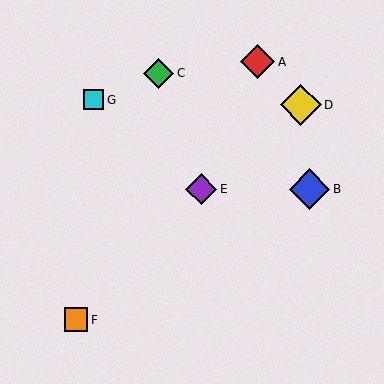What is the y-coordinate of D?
Object D is at y≈105.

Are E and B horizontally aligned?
Yes, both are at y≈189.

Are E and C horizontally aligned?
No, E is at y≈189 and C is at y≈73.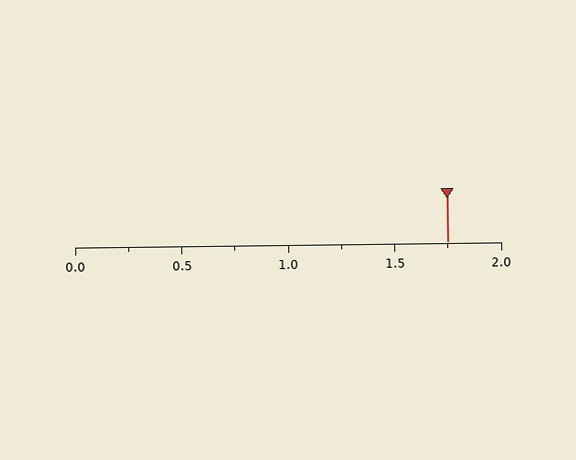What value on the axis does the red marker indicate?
The marker indicates approximately 1.75.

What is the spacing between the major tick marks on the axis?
The major ticks are spaced 0.5 apart.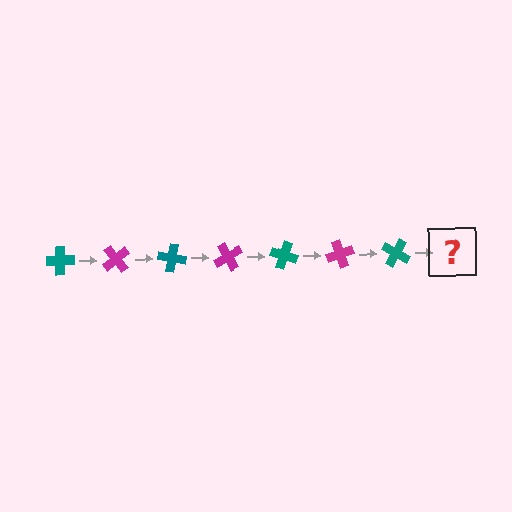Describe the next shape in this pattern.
It should be a magenta cross, rotated 350 degrees from the start.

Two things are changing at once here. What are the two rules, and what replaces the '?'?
The two rules are that it rotates 50 degrees each step and the color cycles through teal and magenta. The '?' should be a magenta cross, rotated 350 degrees from the start.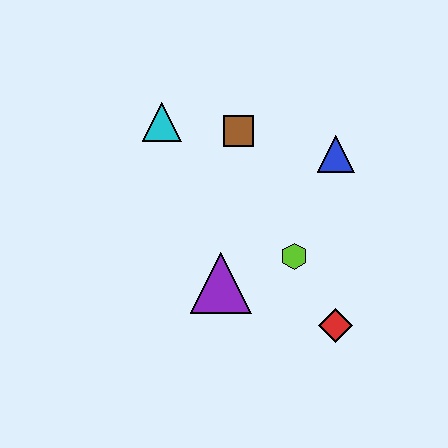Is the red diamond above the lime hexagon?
No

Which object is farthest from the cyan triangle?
The red diamond is farthest from the cyan triangle.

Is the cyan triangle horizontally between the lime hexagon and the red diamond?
No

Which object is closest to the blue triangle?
The brown square is closest to the blue triangle.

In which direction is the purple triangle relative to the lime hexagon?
The purple triangle is to the left of the lime hexagon.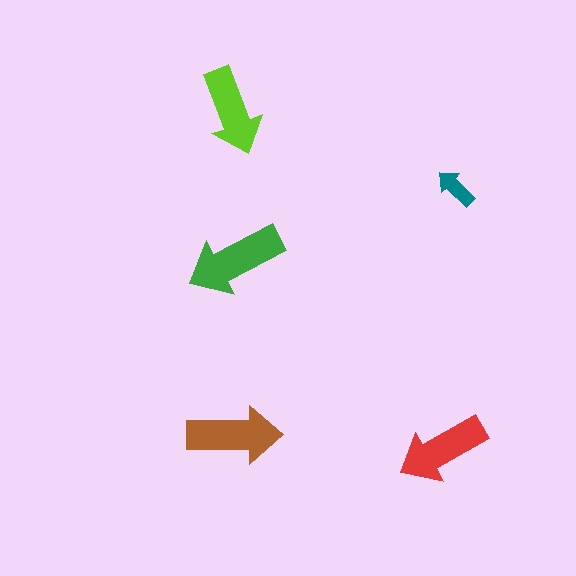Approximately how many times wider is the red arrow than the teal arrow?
About 2 times wider.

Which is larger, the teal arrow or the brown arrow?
The brown one.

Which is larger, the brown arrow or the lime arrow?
The brown one.